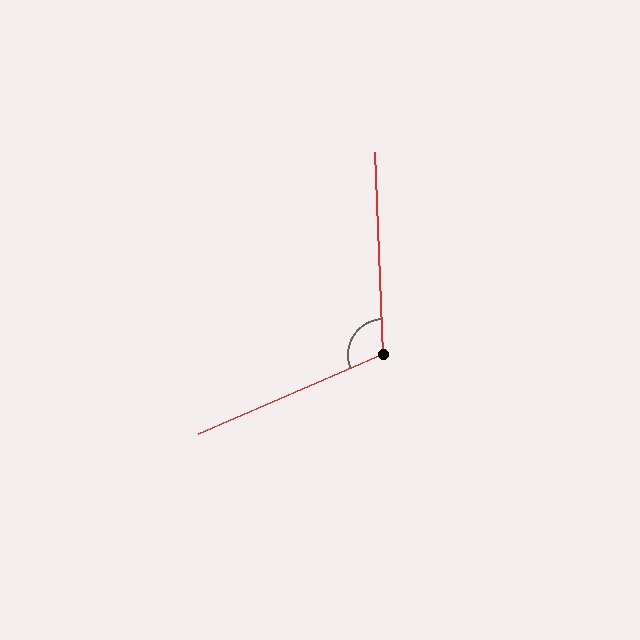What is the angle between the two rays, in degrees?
Approximately 111 degrees.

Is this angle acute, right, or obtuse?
It is obtuse.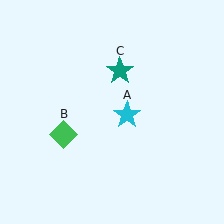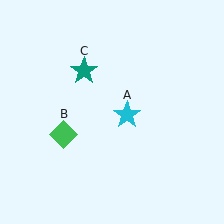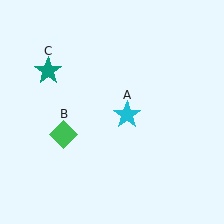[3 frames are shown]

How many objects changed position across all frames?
1 object changed position: teal star (object C).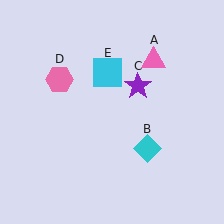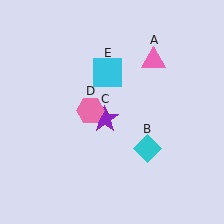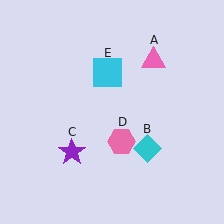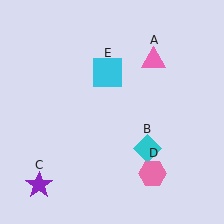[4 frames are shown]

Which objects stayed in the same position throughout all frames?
Pink triangle (object A) and cyan diamond (object B) and cyan square (object E) remained stationary.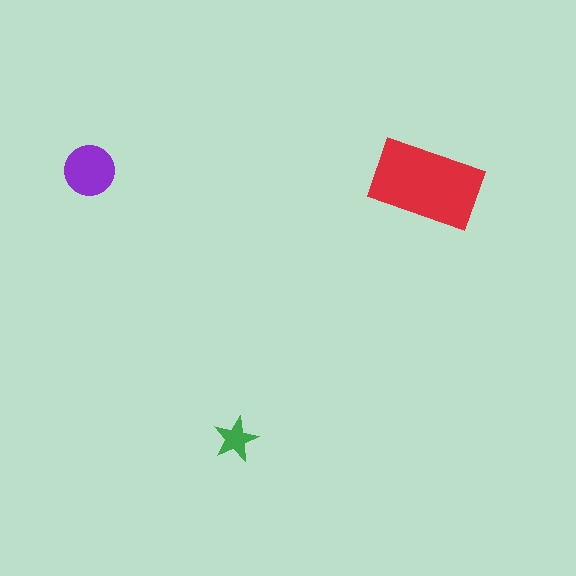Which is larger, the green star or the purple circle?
The purple circle.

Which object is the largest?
The red rectangle.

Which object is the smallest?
The green star.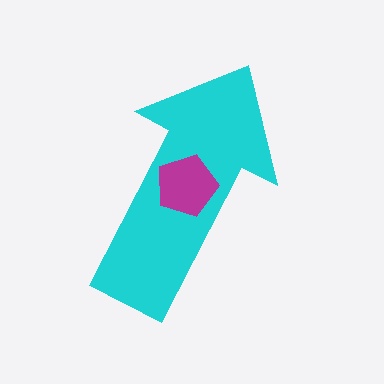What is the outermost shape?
The cyan arrow.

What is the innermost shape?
The magenta pentagon.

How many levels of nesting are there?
2.